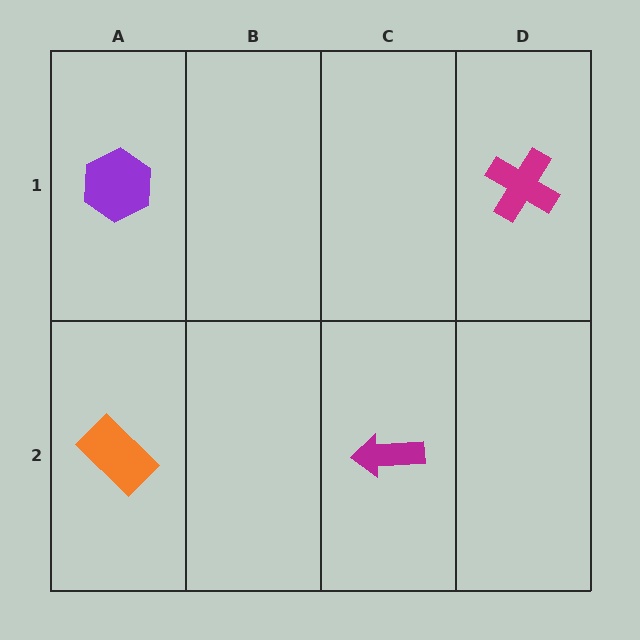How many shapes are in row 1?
2 shapes.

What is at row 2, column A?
An orange rectangle.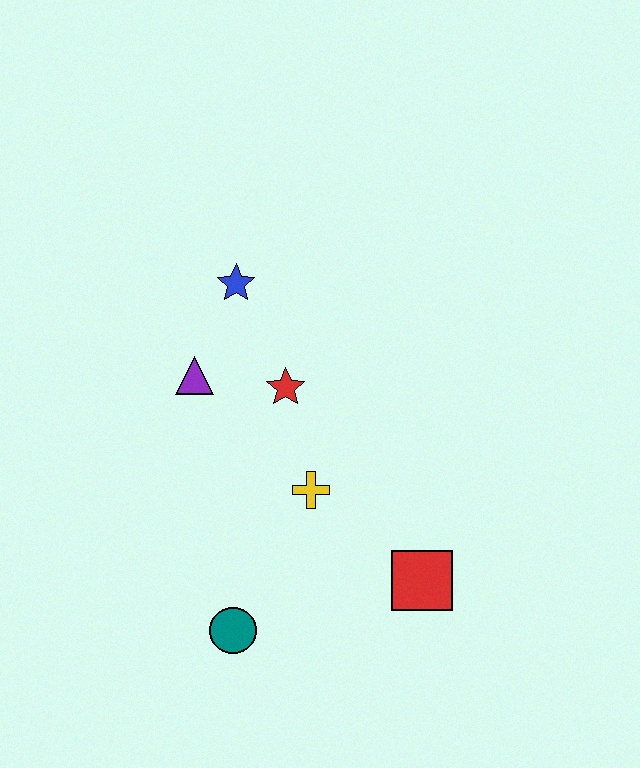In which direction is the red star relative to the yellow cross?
The red star is above the yellow cross.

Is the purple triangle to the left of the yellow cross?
Yes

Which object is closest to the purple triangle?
The red star is closest to the purple triangle.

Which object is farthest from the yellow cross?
The blue star is farthest from the yellow cross.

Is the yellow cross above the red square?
Yes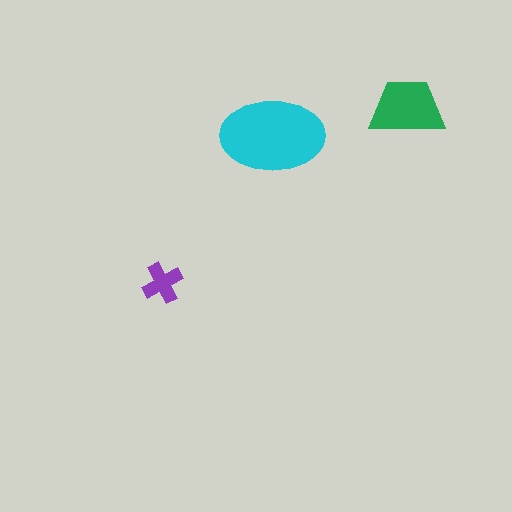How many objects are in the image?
There are 3 objects in the image.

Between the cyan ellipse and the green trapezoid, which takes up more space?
The cyan ellipse.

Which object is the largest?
The cyan ellipse.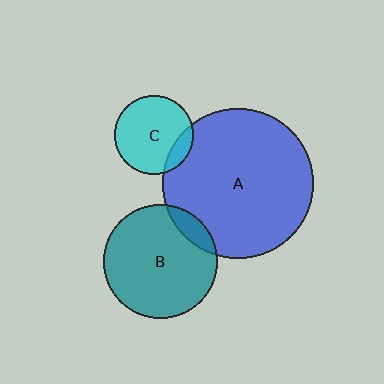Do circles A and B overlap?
Yes.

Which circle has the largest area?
Circle A (blue).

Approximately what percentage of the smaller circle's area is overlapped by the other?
Approximately 10%.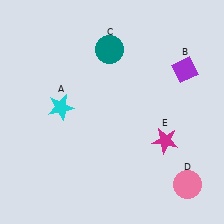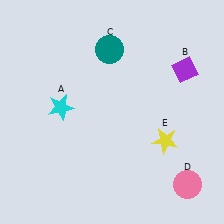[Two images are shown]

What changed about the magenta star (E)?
In Image 1, E is magenta. In Image 2, it changed to yellow.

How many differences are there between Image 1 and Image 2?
There is 1 difference between the two images.